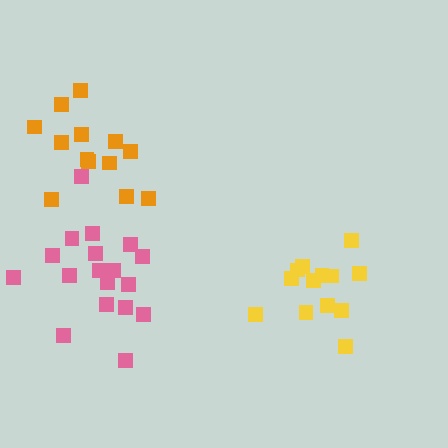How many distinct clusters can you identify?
There are 3 distinct clusters.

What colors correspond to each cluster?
The clusters are colored: orange, yellow, pink.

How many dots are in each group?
Group 1: 13 dots, Group 2: 13 dots, Group 3: 18 dots (44 total).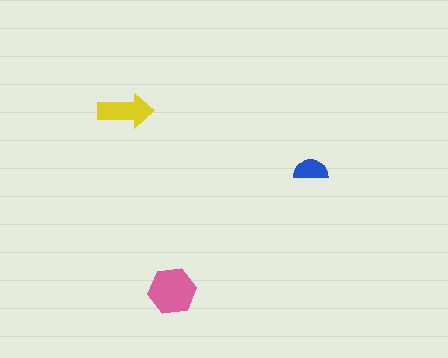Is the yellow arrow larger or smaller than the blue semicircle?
Larger.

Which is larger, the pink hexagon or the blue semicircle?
The pink hexagon.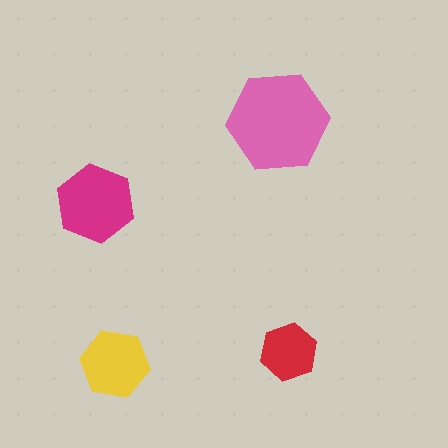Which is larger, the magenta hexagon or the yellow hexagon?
The magenta one.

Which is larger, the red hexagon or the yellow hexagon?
The yellow one.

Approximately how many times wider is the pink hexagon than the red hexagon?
About 2 times wider.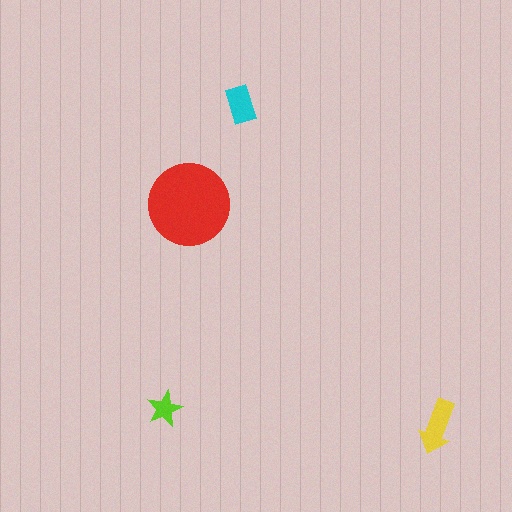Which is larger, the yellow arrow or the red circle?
The red circle.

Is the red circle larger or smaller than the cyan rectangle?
Larger.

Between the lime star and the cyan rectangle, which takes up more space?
The cyan rectangle.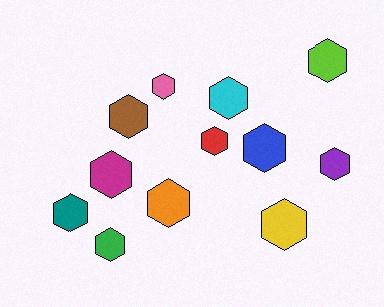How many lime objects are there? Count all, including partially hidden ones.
There is 1 lime object.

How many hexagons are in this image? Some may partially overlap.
There are 12 hexagons.